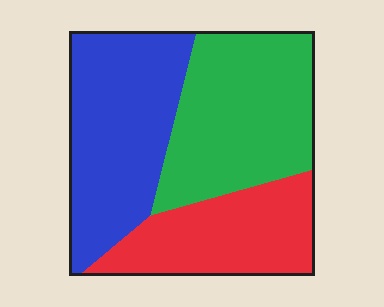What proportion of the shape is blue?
Blue covers about 35% of the shape.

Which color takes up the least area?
Red, at roughly 25%.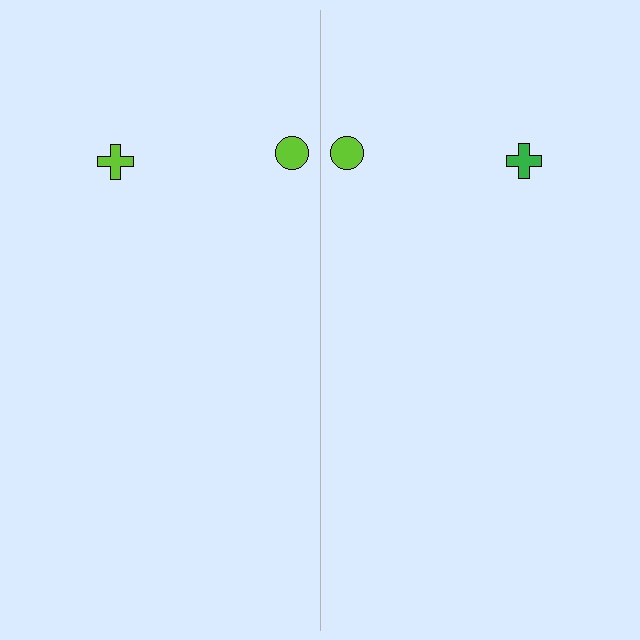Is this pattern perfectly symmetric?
No, the pattern is not perfectly symmetric. The green cross on the right side breaks the symmetry — its mirror counterpart is lime.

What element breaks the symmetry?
The green cross on the right side breaks the symmetry — its mirror counterpart is lime.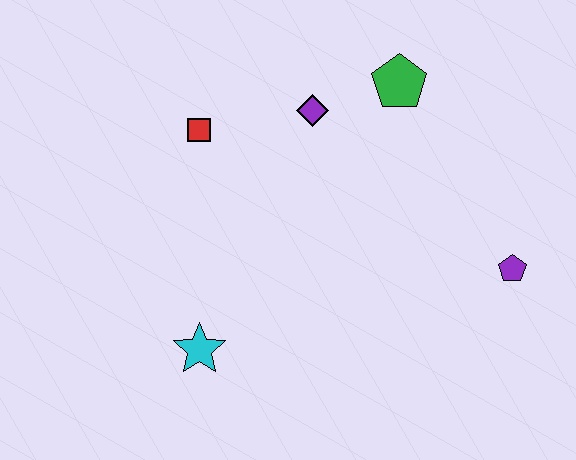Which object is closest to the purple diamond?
The green pentagon is closest to the purple diamond.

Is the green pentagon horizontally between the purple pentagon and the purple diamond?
Yes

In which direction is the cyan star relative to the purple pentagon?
The cyan star is to the left of the purple pentagon.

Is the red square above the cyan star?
Yes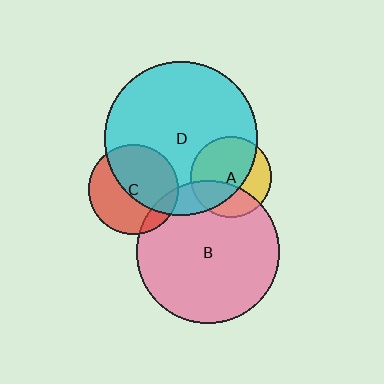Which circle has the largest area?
Circle D (cyan).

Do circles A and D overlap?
Yes.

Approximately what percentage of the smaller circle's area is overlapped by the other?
Approximately 65%.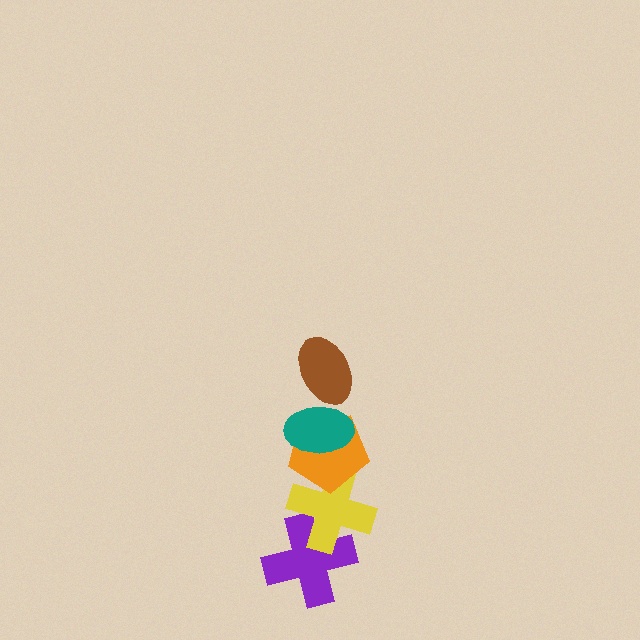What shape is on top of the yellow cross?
The orange pentagon is on top of the yellow cross.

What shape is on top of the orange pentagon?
The teal ellipse is on top of the orange pentagon.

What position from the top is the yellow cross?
The yellow cross is 4th from the top.